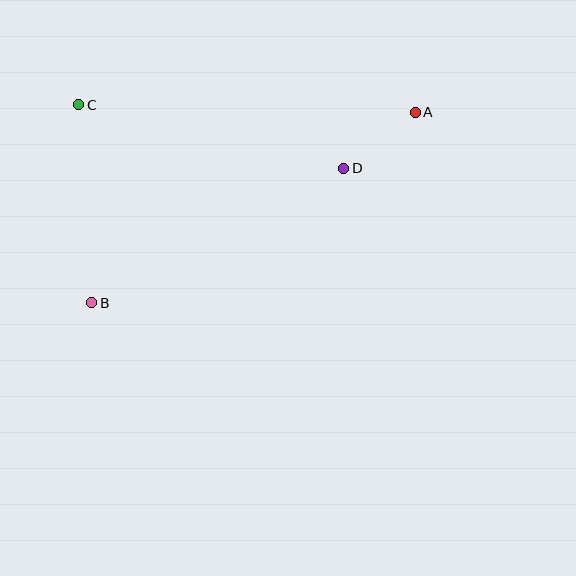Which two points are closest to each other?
Points A and D are closest to each other.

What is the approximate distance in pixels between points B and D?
The distance between B and D is approximately 286 pixels.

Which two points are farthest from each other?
Points A and B are farthest from each other.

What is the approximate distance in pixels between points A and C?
The distance between A and C is approximately 336 pixels.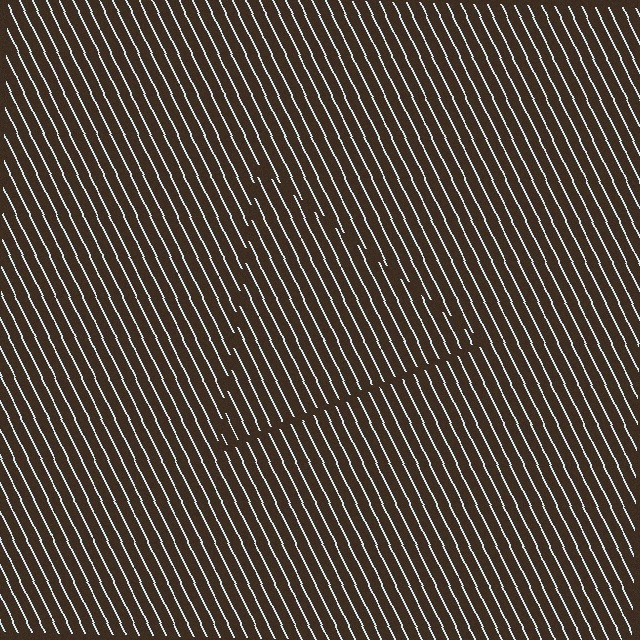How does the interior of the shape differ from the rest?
The interior of the shape contains the same grating, shifted by half a period — the contour is defined by the phase discontinuity where line-ends from the inner and outer gratings abut.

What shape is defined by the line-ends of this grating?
An illusory triangle. The interior of the shape contains the same grating, shifted by half a period — the contour is defined by the phase discontinuity where line-ends from the inner and outer gratings abut.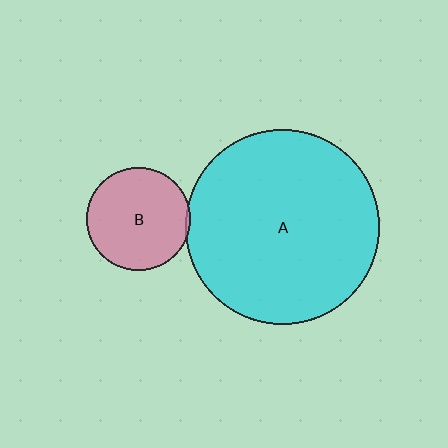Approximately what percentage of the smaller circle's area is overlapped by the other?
Approximately 5%.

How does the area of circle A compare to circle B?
Approximately 3.5 times.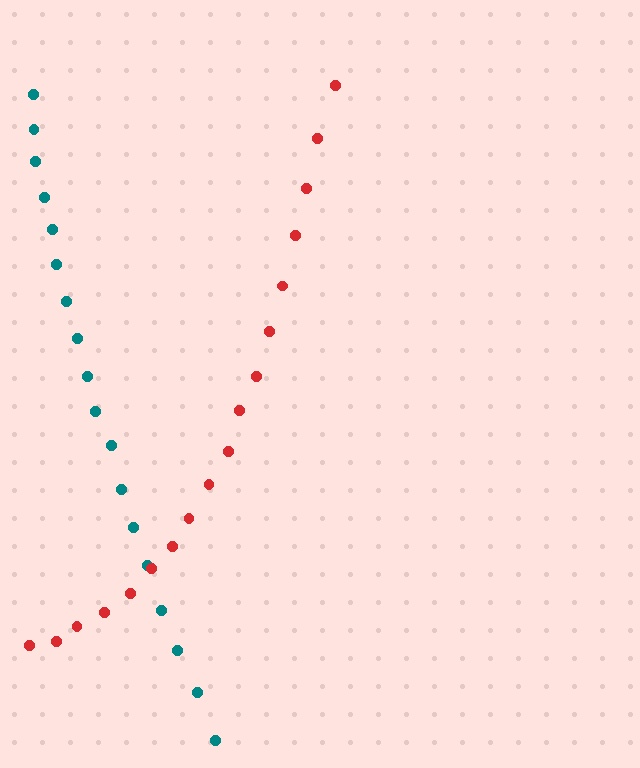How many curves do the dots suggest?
There are 2 distinct paths.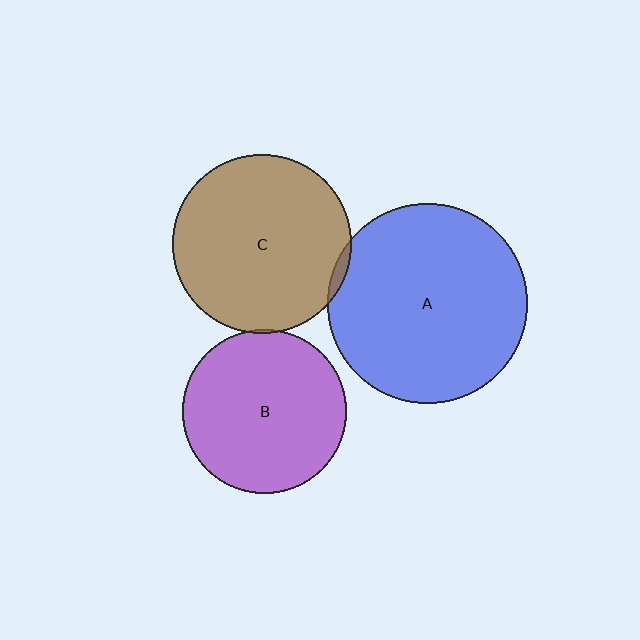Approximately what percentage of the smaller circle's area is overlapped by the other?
Approximately 5%.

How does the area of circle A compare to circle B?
Approximately 1.5 times.